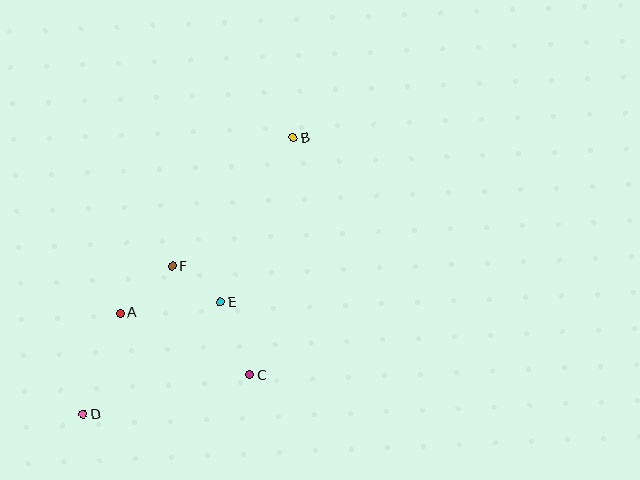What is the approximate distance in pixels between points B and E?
The distance between B and E is approximately 180 pixels.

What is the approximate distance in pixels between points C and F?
The distance between C and F is approximately 133 pixels.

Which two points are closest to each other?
Points E and F are closest to each other.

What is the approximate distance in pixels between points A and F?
The distance between A and F is approximately 70 pixels.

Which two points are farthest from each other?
Points B and D are farthest from each other.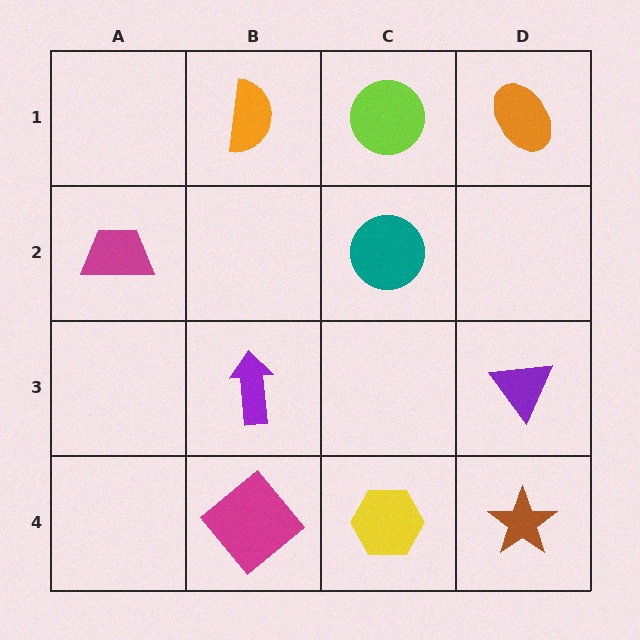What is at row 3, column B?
A purple arrow.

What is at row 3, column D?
A purple triangle.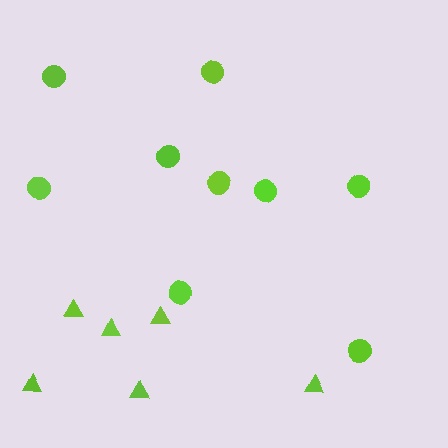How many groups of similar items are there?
There are 2 groups: one group of circles (9) and one group of triangles (6).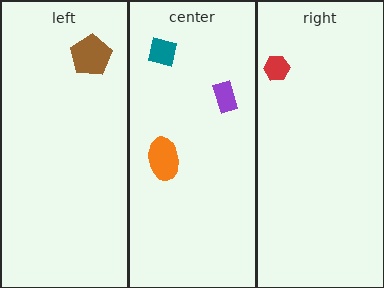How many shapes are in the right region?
1.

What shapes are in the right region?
The red hexagon.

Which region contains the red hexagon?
The right region.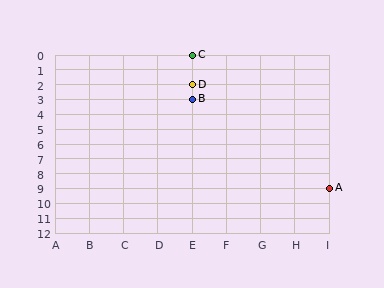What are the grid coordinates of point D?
Point D is at grid coordinates (E, 2).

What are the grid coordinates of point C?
Point C is at grid coordinates (E, 0).